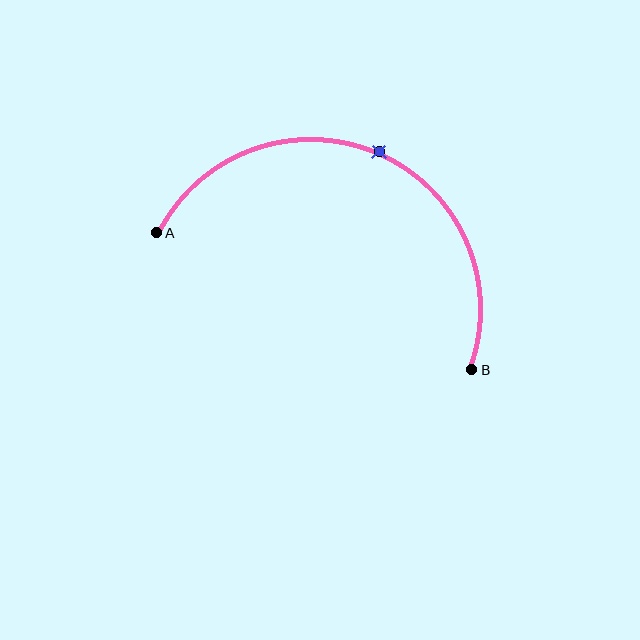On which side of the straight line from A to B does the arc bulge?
The arc bulges above the straight line connecting A and B.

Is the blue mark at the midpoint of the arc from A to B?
Yes. The blue mark lies on the arc at equal arc-length from both A and B — it is the arc midpoint.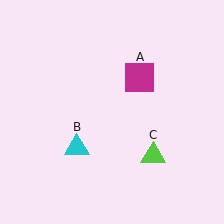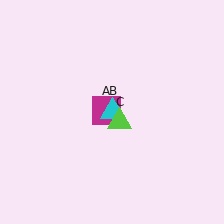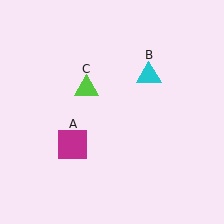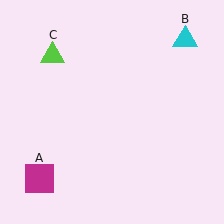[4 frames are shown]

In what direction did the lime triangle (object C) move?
The lime triangle (object C) moved up and to the left.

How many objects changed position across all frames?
3 objects changed position: magenta square (object A), cyan triangle (object B), lime triangle (object C).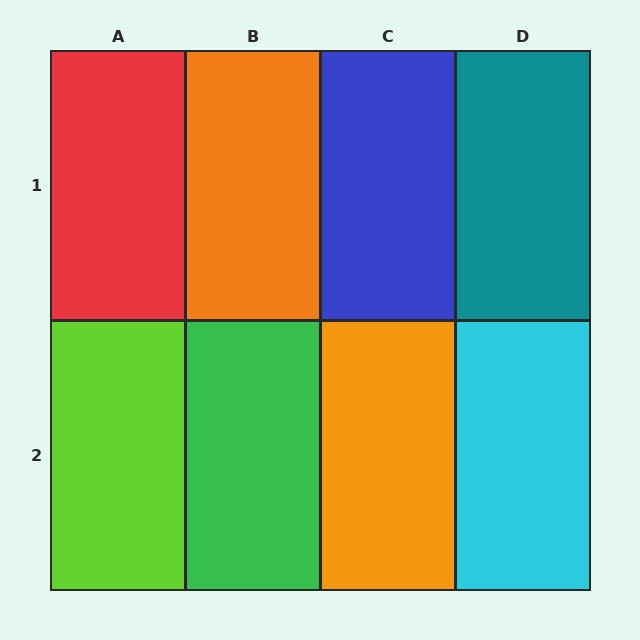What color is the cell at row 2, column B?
Green.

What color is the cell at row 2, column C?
Orange.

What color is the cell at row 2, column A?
Lime.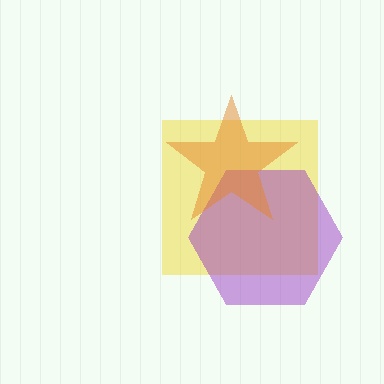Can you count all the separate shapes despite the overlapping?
Yes, there are 3 separate shapes.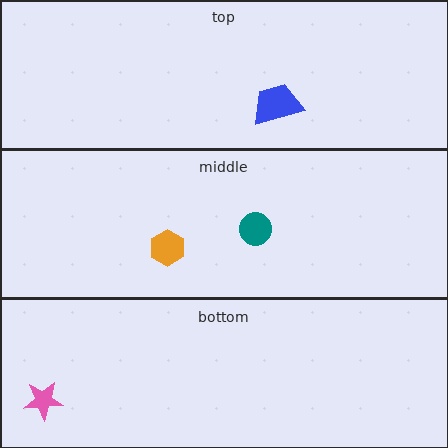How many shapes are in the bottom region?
1.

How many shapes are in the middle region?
2.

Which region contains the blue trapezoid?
The top region.